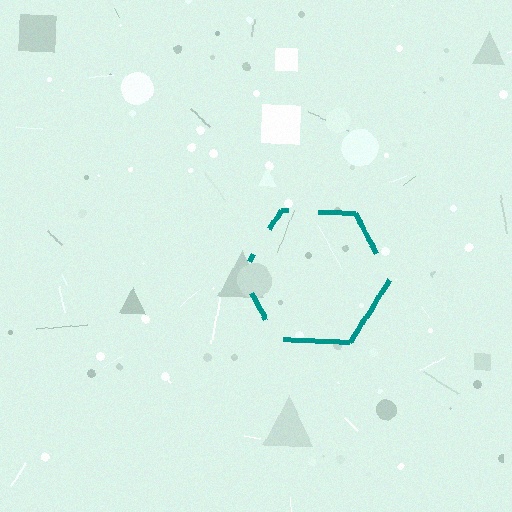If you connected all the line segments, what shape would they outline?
They would outline a hexagon.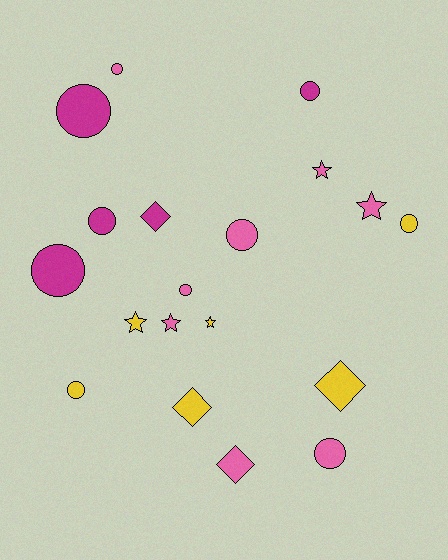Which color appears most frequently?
Pink, with 8 objects.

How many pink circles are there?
There are 4 pink circles.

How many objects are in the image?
There are 19 objects.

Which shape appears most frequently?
Circle, with 10 objects.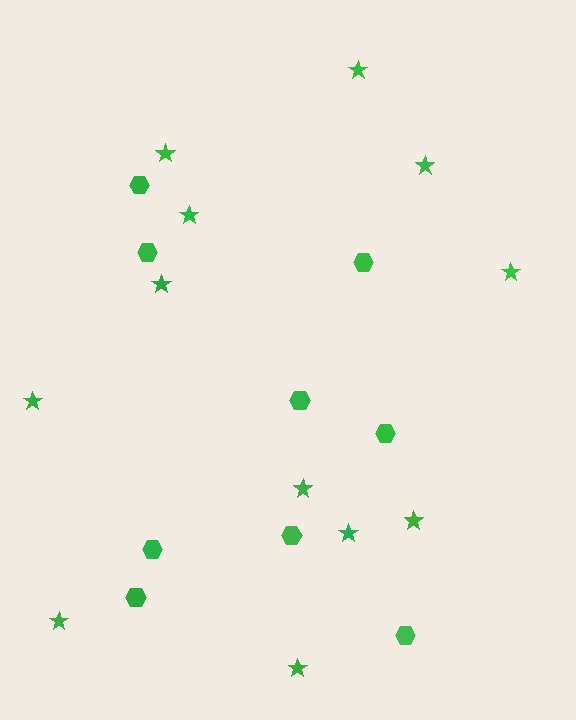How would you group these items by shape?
There are 2 groups: one group of stars (12) and one group of hexagons (9).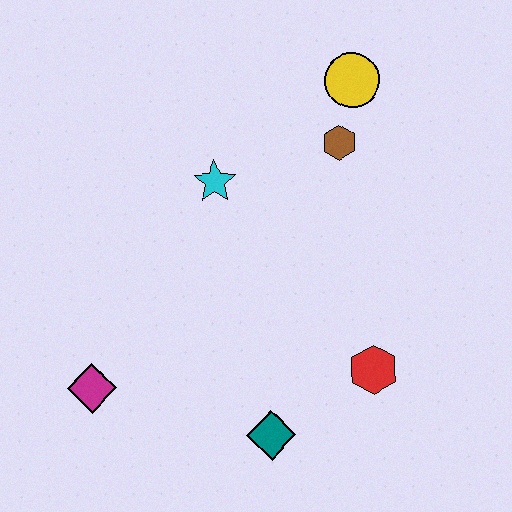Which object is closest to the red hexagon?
The teal diamond is closest to the red hexagon.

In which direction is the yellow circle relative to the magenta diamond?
The yellow circle is above the magenta diamond.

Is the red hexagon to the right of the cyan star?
Yes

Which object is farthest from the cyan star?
The teal diamond is farthest from the cyan star.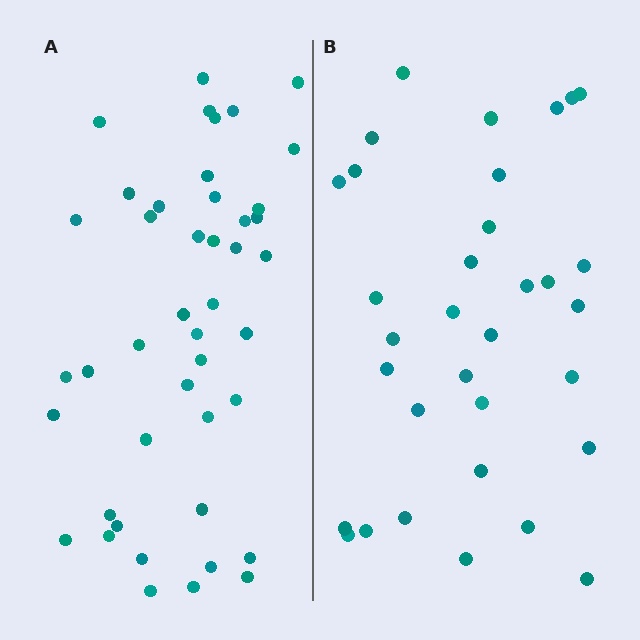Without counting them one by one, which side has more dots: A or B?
Region A (the left region) has more dots.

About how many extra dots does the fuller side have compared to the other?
Region A has roughly 12 or so more dots than region B.